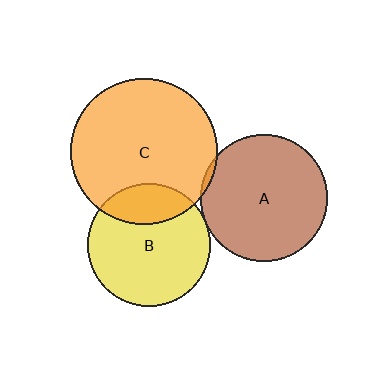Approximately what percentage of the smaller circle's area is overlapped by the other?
Approximately 25%.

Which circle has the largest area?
Circle C (orange).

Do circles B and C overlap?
Yes.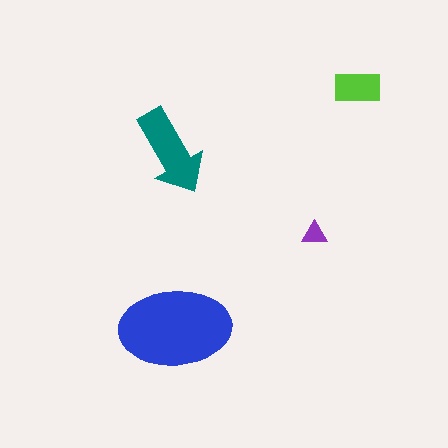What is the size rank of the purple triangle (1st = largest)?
4th.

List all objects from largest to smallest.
The blue ellipse, the teal arrow, the lime rectangle, the purple triangle.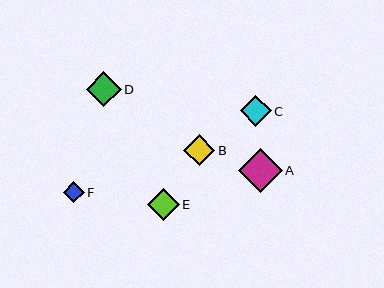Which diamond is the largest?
Diamond A is the largest with a size of approximately 43 pixels.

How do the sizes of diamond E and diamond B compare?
Diamond E and diamond B are approximately the same size.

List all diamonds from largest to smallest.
From largest to smallest: A, D, E, C, B, F.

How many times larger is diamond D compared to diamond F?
Diamond D is approximately 1.7 times the size of diamond F.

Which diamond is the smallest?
Diamond F is the smallest with a size of approximately 21 pixels.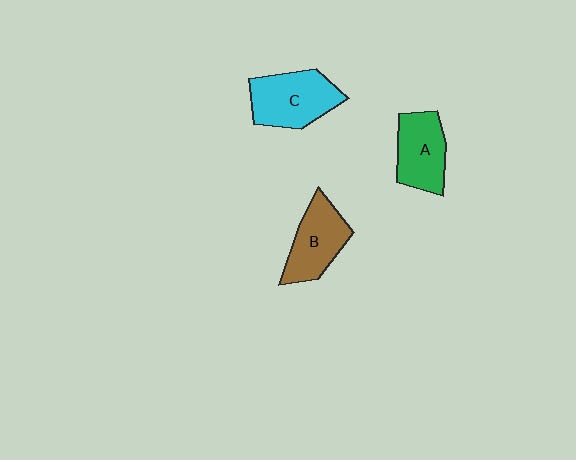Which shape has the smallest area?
Shape A (green).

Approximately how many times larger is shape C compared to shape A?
Approximately 1.2 times.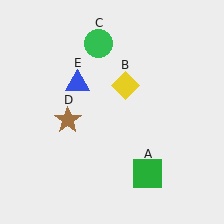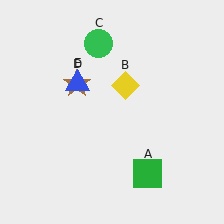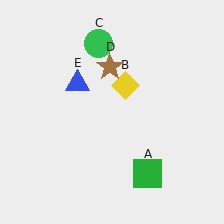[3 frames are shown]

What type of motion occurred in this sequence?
The brown star (object D) rotated clockwise around the center of the scene.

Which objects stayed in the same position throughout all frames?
Green square (object A) and yellow diamond (object B) and green circle (object C) and blue triangle (object E) remained stationary.